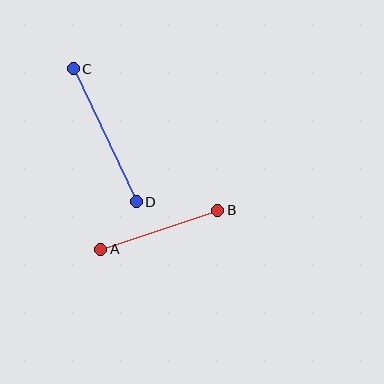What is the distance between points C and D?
The distance is approximately 147 pixels.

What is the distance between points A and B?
The distance is approximately 123 pixels.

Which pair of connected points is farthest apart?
Points C and D are farthest apart.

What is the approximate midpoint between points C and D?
The midpoint is at approximately (105, 135) pixels.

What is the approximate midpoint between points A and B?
The midpoint is at approximately (159, 230) pixels.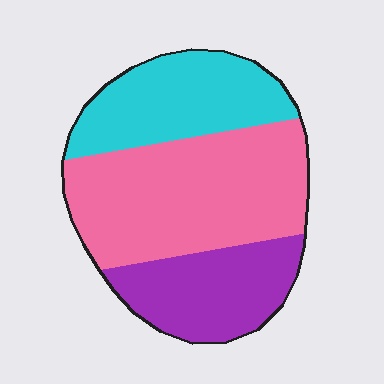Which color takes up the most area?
Pink, at roughly 50%.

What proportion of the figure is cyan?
Cyan covers 28% of the figure.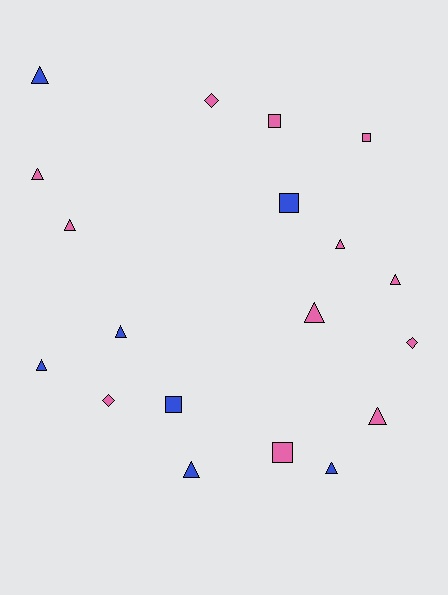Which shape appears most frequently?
Triangle, with 11 objects.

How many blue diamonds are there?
There are no blue diamonds.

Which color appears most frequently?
Pink, with 12 objects.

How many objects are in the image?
There are 19 objects.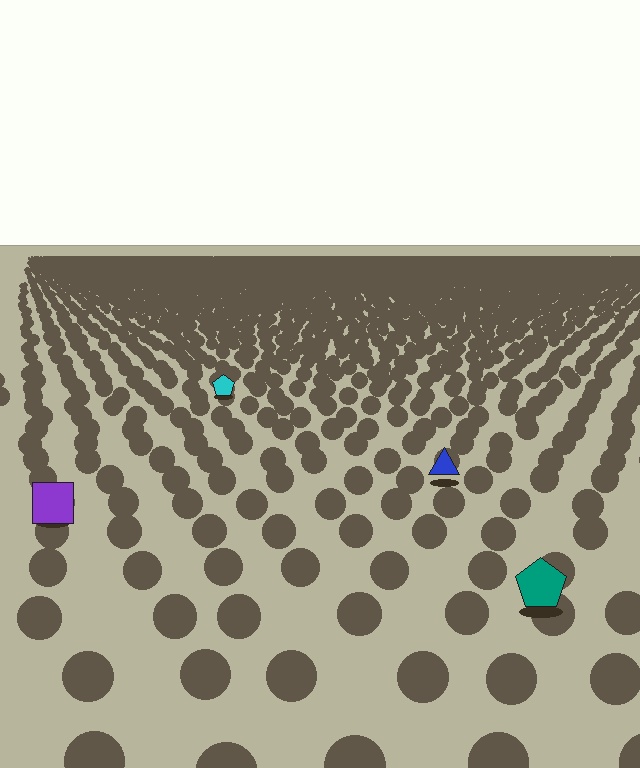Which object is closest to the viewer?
The teal pentagon is closest. The texture marks near it are larger and more spread out.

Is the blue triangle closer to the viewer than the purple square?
No. The purple square is closer — you can tell from the texture gradient: the ground texture is coarser near it.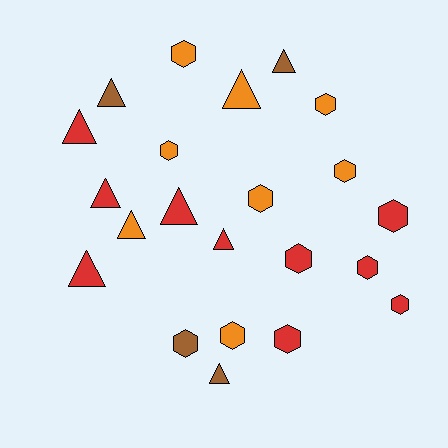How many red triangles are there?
There are 5 red triangles.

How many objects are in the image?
There are 22 objects.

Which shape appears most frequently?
Hexagon, with 12 objects.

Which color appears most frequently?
Red, with 10 objects.